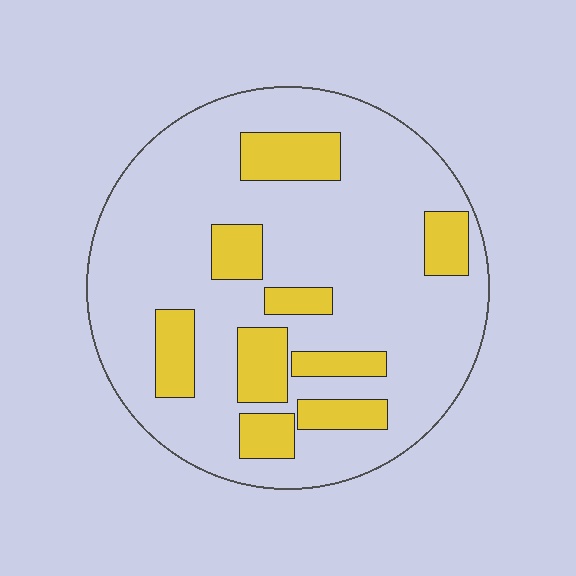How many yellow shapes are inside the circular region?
9.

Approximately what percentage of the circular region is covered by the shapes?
Approximately 20%.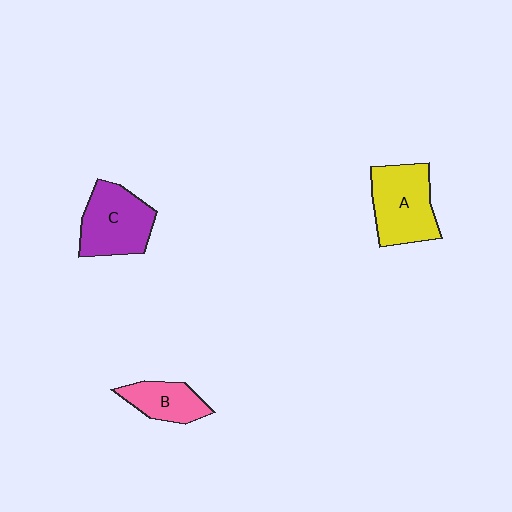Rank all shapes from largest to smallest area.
From largest to smallest: A (yellow), C (purple), B (pink).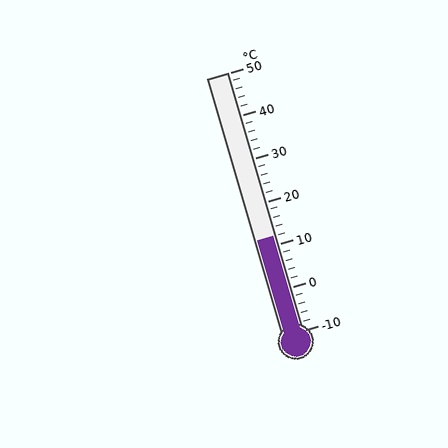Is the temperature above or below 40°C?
The temperature is below 40°C.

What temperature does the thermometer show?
The thermometer shows approximately 12°C.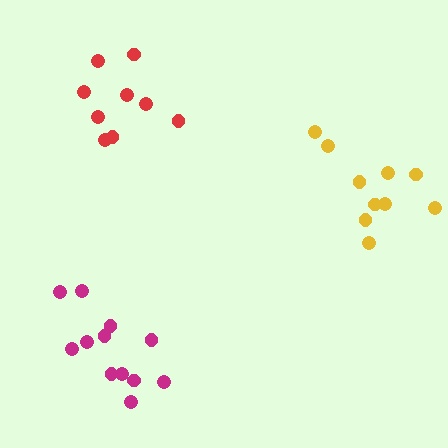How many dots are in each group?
Group 1: 9 dots, Group 2: 12 dots, Group 3: 10 dots (31 total).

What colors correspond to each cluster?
The clusters are colored: red, magenta, yellow.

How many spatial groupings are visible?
There are 3 spatial groupings.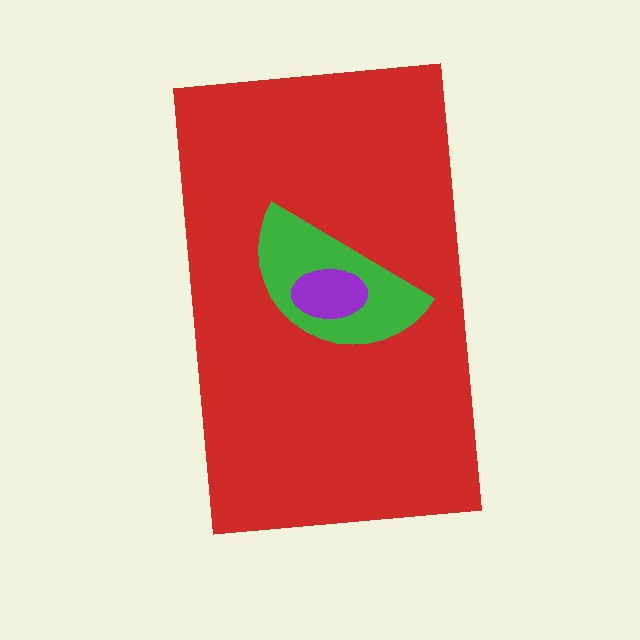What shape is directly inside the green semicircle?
The purple ellipse.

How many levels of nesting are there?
3.